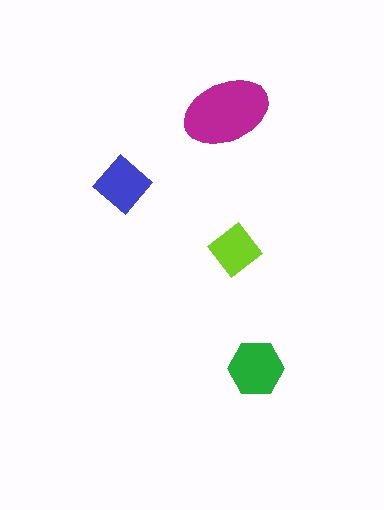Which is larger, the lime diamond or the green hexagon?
The green hexagon.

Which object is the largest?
The magenta ellipse.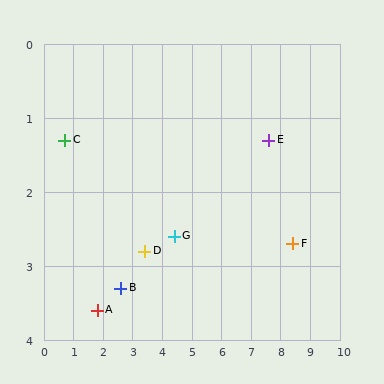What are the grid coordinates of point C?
Point C is at approximately (0.7, 1.3).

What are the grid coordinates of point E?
Point E is at approximately (7.6, 1.3).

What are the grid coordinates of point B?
Point B is at approximately (2.6, 3.3).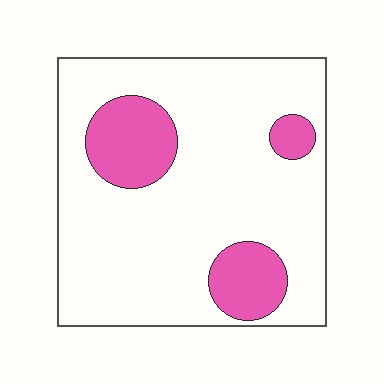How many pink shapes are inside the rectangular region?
3.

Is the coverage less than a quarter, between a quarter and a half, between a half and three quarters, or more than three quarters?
Less than a quarter.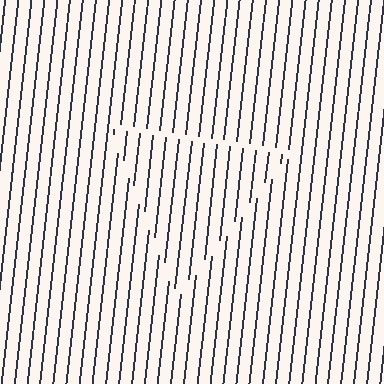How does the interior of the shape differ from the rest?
The interior of the shape contains the same grating, shifted by half a period — the contour is defined by the phase discontinuity where line-ends from the inner and outer gratings abut.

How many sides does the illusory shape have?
3 sides — the line-ends trace a triangle.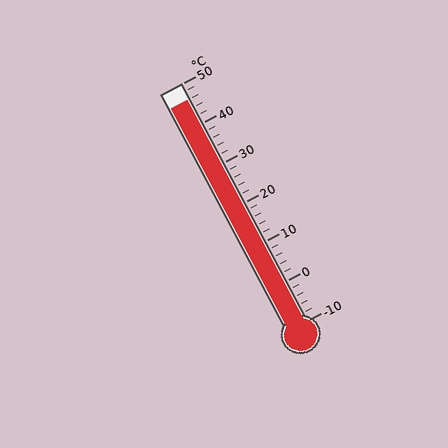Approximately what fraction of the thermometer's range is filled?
The thermometer is filled to approximately 95% of its range.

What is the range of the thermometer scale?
The thermometer scale ranges from -10°C to 50°C.